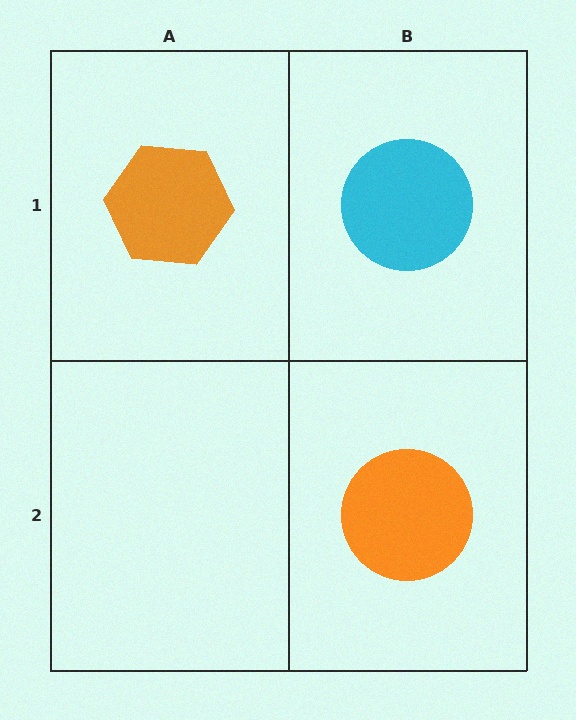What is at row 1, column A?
An orange hexagon.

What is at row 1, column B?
A cyan circle.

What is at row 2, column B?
An orange circle.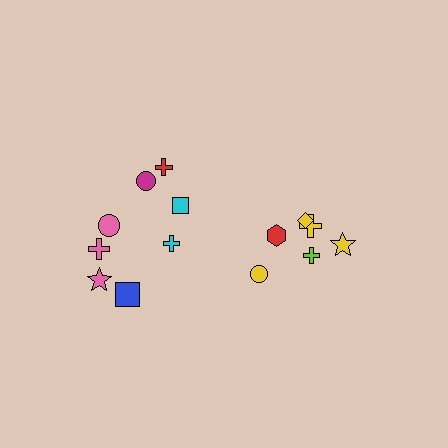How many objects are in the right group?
There are 6 objects.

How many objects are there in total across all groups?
There are 14 objects.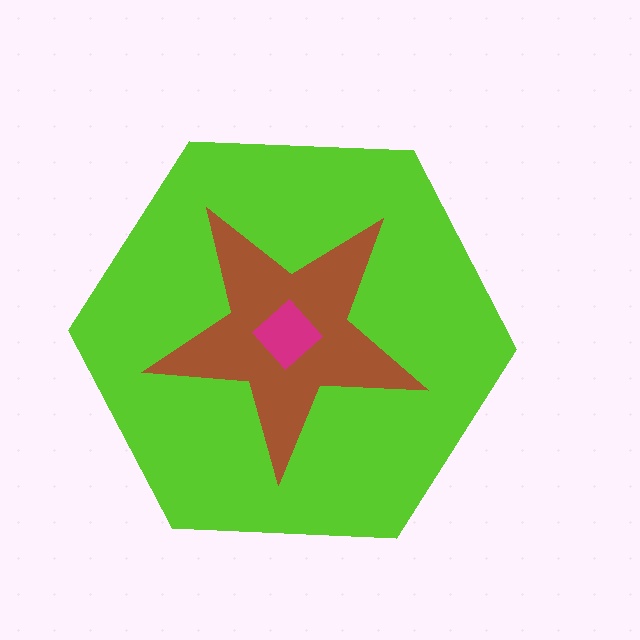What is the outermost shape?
The lime hexagon.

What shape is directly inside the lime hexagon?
The brown star.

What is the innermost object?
The magenta diamond.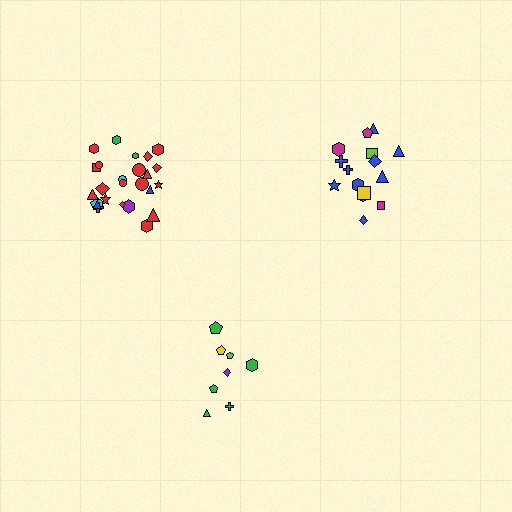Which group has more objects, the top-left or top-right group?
The top-left group.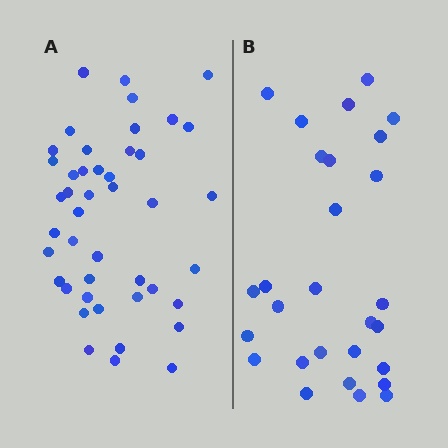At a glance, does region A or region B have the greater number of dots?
Region A (the left region) has more dots.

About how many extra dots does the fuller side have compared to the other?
Region A has approximately 15 more dots than region B.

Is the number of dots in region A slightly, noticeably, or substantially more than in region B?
Region A has substantially more. The ratio is roughly 1.6 to 1.